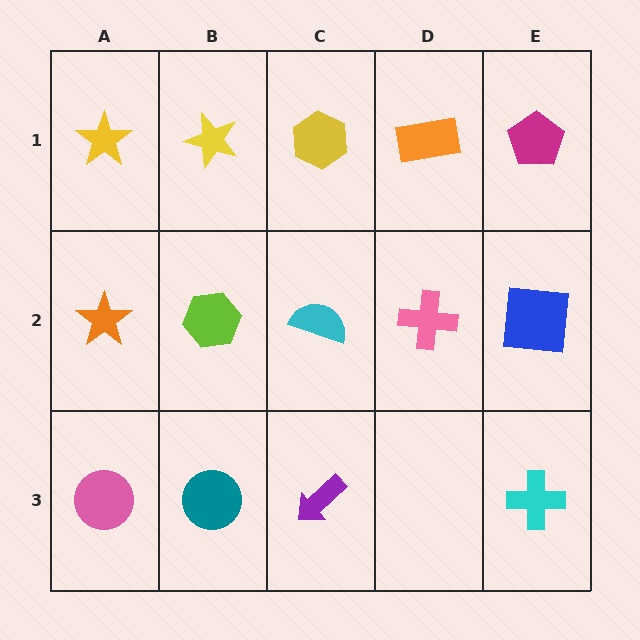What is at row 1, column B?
A yellow star.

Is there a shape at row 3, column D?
No, that cell is empty.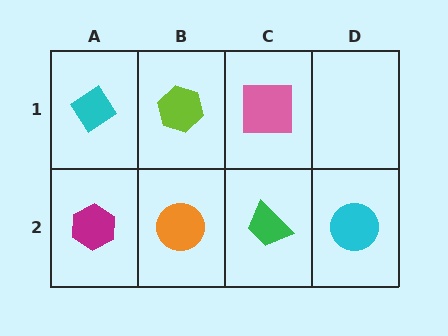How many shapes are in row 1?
3 shapes.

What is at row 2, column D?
A cyan circle.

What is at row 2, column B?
An orange circle.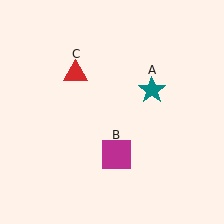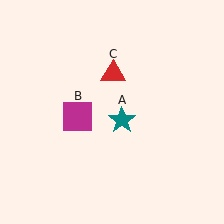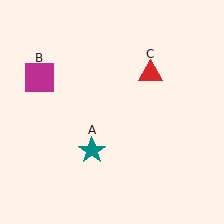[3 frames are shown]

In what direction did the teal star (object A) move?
The teal star (object A) moved down and to the left.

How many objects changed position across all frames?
3 objects changed position: teal star (object A), magenta square (object B), red triangle (object C).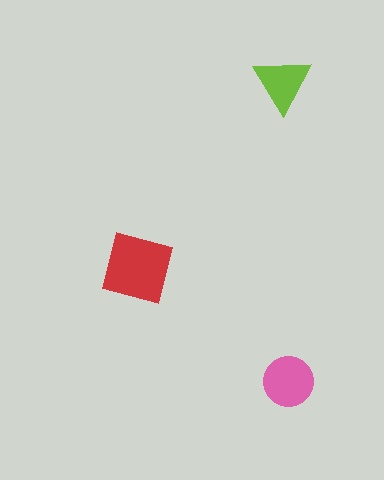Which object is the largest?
The red square.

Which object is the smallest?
The lime triangle.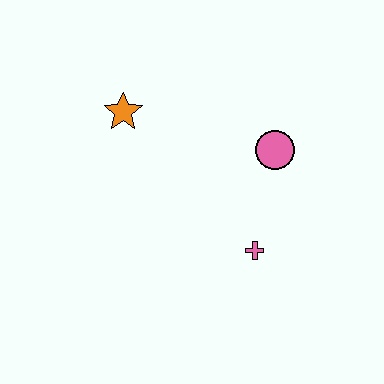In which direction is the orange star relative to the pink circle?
The orange star is to the left of the pink circle.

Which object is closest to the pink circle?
The pink cross is closest to the pink circle.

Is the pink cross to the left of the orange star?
No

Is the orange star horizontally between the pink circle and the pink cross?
No